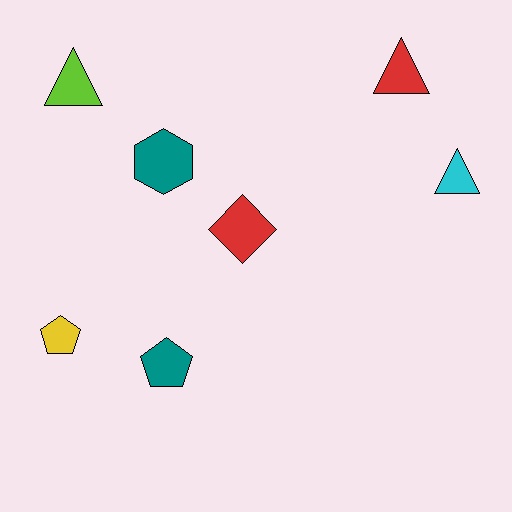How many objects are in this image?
There are 7 objects.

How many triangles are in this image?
There are 3 triangles.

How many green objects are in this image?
There are no green objects.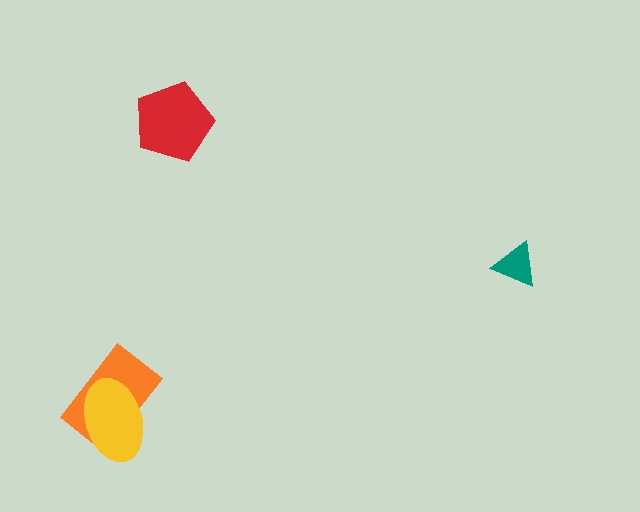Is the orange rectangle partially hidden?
Yes, it is partially covered by another shape.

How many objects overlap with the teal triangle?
0 objects overlap with the teal triangle.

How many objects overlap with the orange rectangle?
1 object overlaps with the orange rectangle.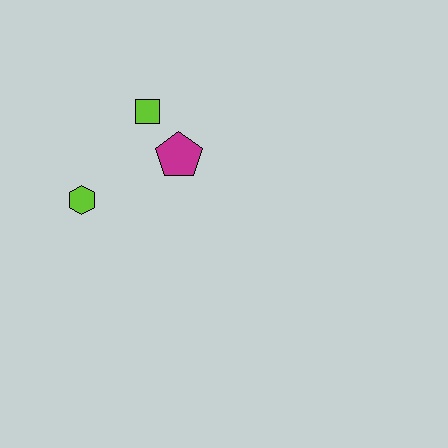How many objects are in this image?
There are 3 objects.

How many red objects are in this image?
There are no red objects.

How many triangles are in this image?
There are no triangles.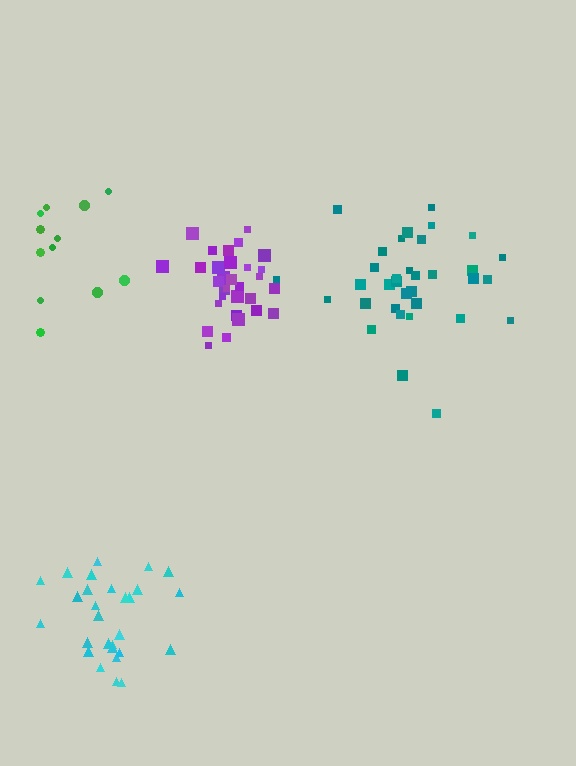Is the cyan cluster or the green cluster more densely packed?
Cyan.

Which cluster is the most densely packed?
Purple.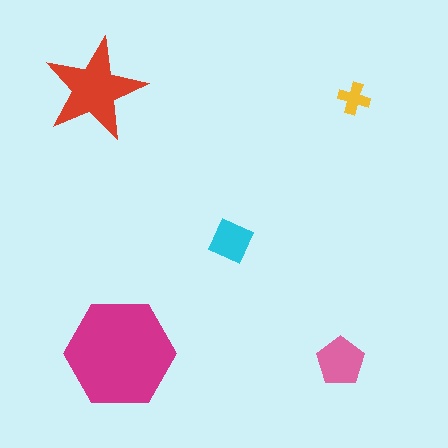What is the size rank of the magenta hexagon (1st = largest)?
1st.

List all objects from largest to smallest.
The magenta hexagon, the red star, the pink pentagon, the cyan square, the yellow cross.